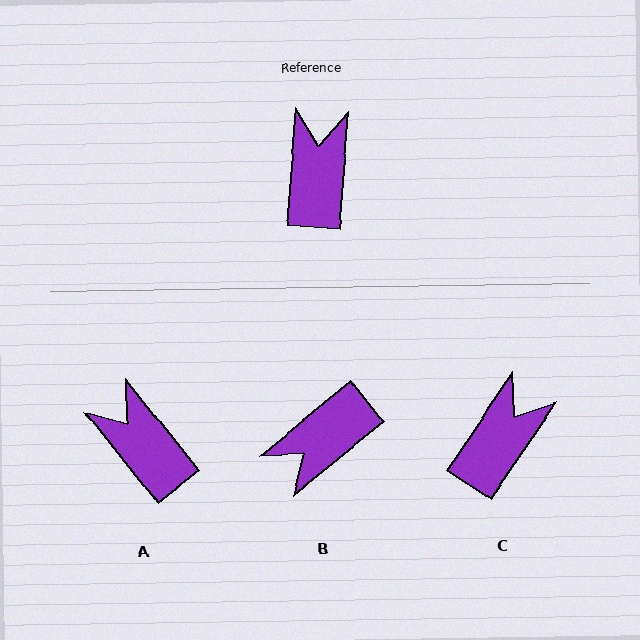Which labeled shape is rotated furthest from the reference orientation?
B, about 133 degrees away.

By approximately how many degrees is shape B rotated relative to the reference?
Approximately 133 degrees counter-clockwise.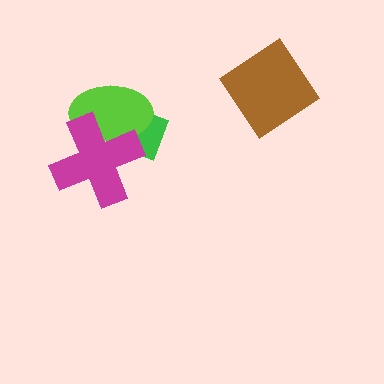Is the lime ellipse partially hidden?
Yes, it is partially covered by another shape.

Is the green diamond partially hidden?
Yes, it is partially covered by another shape.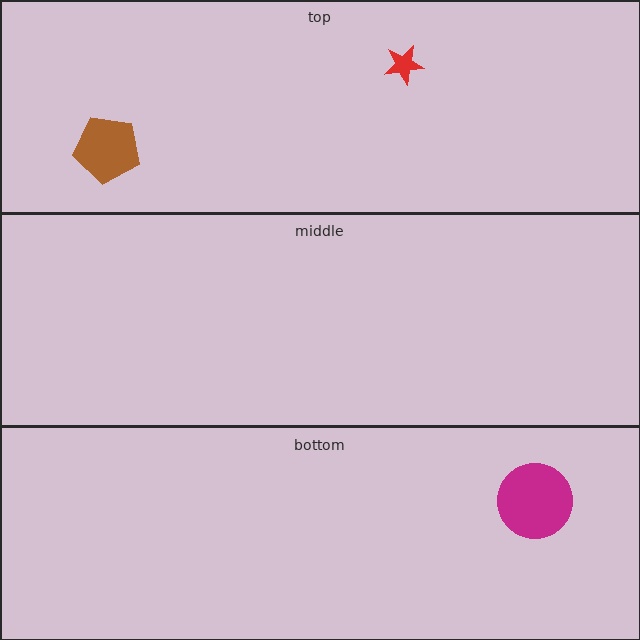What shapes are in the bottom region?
The magenta circle.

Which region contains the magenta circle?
The bottom region.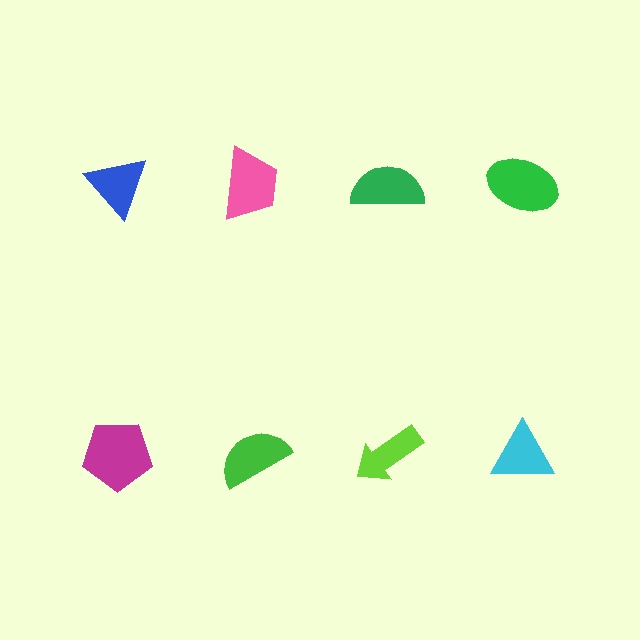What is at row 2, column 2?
A green semicircle.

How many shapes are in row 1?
4 shapes.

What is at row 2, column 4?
A cyan triangle.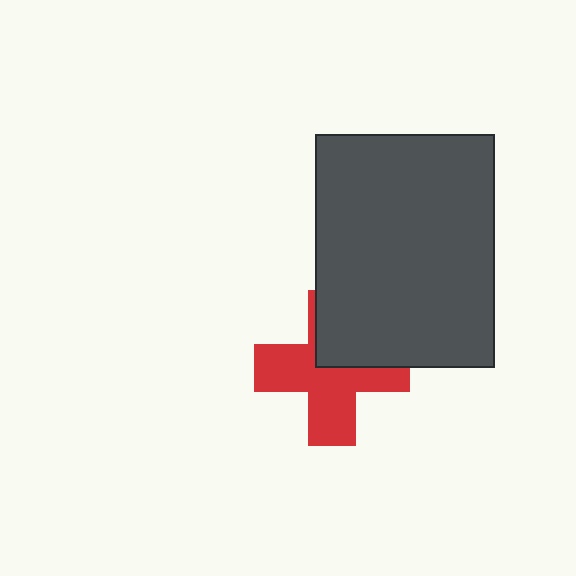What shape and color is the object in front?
The object in front is a dark gray rectangle.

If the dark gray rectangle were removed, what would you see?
You would see the complete red cross.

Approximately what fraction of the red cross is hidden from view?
Roughly 35% of the red cross is hidden behind the dark gray rectangle.